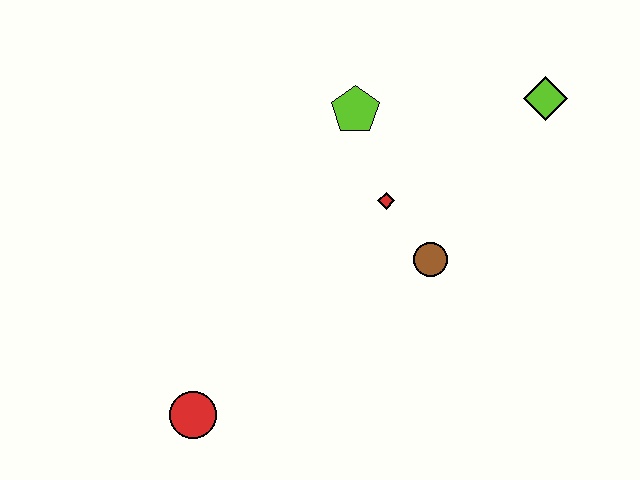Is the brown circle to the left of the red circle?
No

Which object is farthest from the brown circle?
The red circle is farthest from the brown circle.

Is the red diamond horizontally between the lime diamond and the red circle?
Yes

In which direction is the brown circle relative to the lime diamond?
The brown circle is below the lime diamond.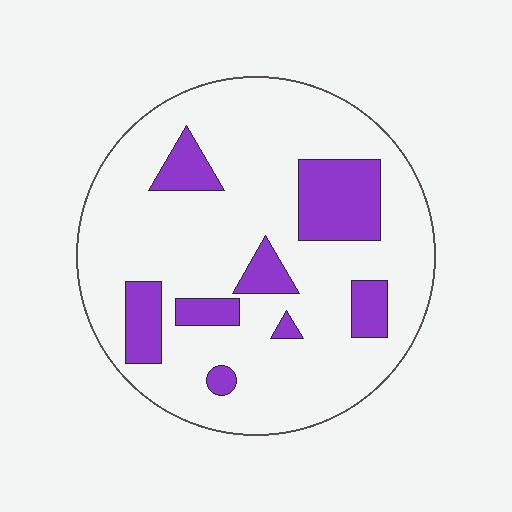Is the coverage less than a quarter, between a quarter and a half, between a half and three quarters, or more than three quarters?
Less than a quarter.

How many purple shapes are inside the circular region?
8.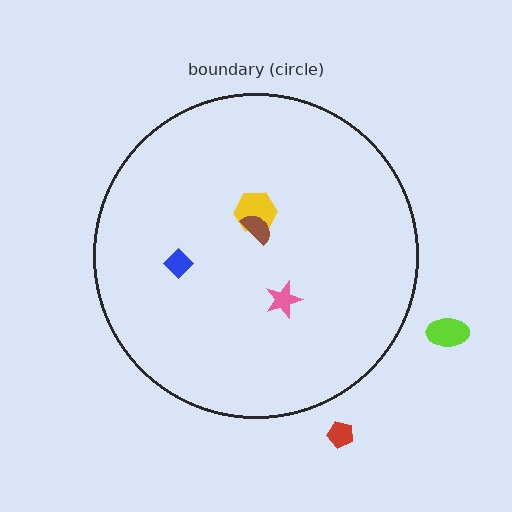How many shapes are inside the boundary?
4 inside, 2 outside.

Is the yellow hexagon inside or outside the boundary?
Inside.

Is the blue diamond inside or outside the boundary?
Inside.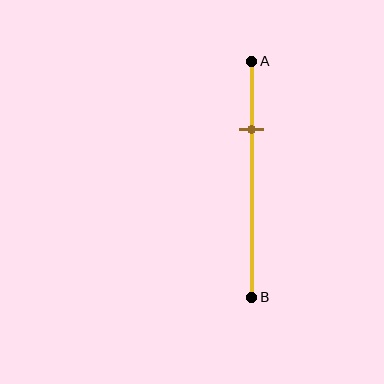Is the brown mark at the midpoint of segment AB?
No, the mark is at about 30% from A, not at the 50% midpoint.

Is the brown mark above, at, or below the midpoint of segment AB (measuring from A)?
The brown mark is above the midpoint of segment AB.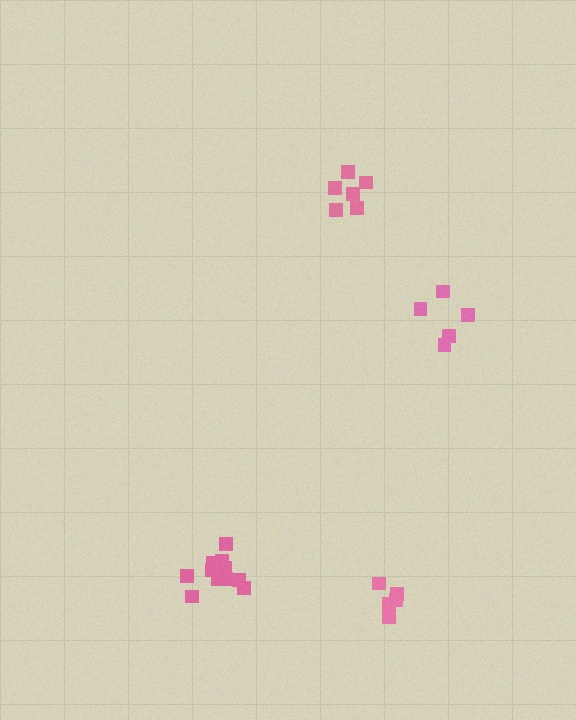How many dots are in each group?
Group 1: 5 dots, Group 2: 6 dots, Group 3: 11 dots, Group 4: 5 dots (27 total).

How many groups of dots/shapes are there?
There are 4 groups.